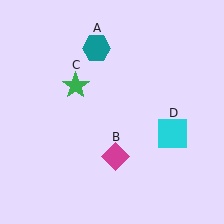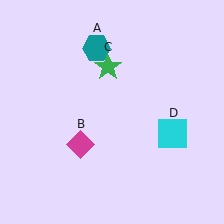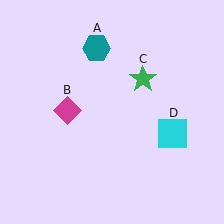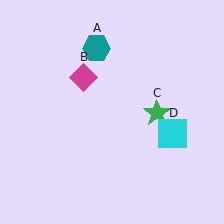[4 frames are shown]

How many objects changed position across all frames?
2 objects changed position: magenta diamond (object B), green star (object C).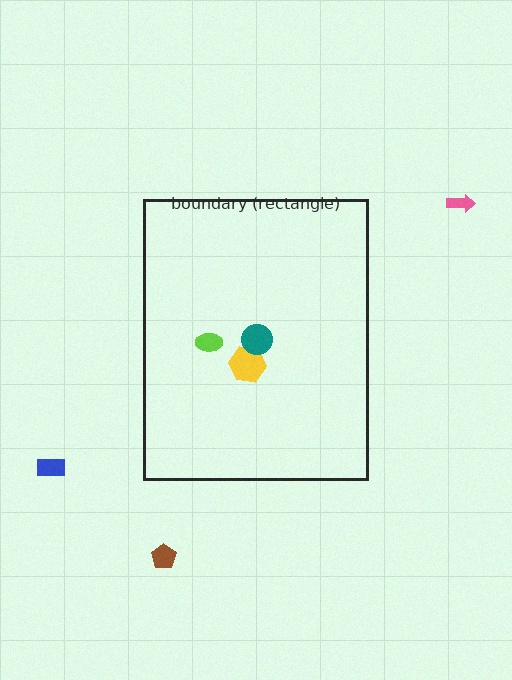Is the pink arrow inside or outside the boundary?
Outside.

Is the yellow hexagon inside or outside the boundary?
Inside.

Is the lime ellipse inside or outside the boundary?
Inside.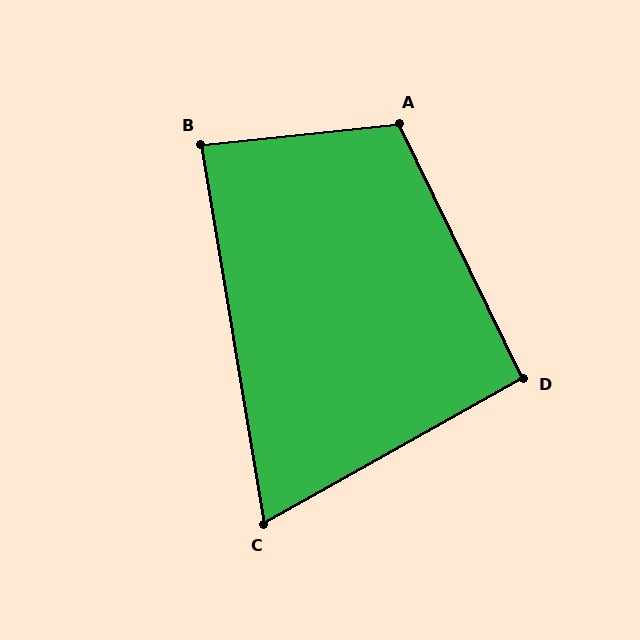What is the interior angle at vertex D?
Approximately 93 degrees (approximately right).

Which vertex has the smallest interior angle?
C, at approximately 70 degrees.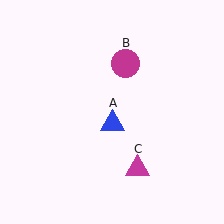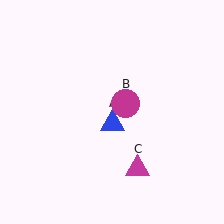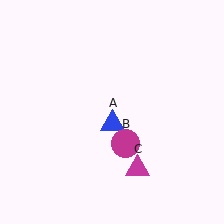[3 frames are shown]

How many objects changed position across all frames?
1 object changed position: magenta circle (object B).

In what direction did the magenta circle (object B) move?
The magenta circle (object B) moved down.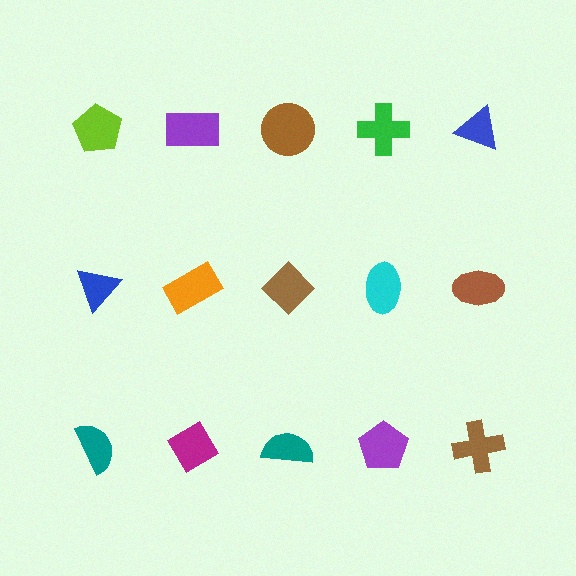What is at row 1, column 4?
A green cross.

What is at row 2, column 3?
A brown diamond.